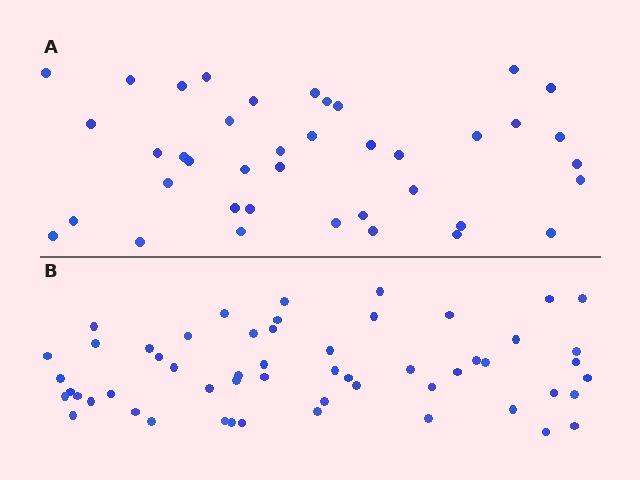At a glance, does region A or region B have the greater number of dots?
Region B (the bottom region) has more dots.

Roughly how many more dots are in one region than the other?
Region B has approximately 15 more dots than region A.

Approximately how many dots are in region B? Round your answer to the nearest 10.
About 60 dots. (The exact count is 55, which rounds to 60.)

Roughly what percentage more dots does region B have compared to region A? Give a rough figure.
About 40% more.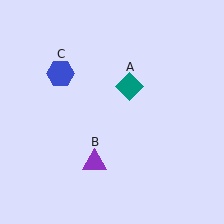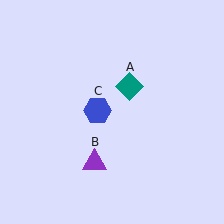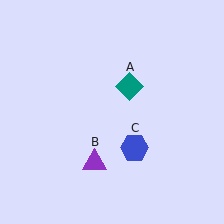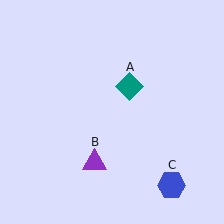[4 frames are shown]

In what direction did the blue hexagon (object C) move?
The blue hexagon (object C) moved down and to the right.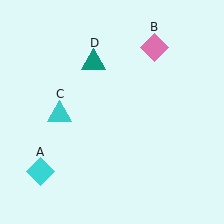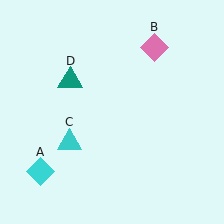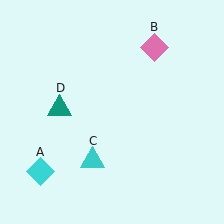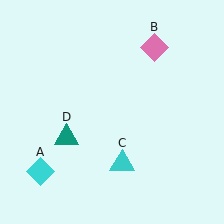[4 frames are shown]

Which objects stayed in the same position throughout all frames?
Cyan diamond (object A) and pink diamond (object B) remained stationary.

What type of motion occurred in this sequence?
The cyan triangle (object C), teal triangle (object D) rotated counterclockwise around the center of the scene.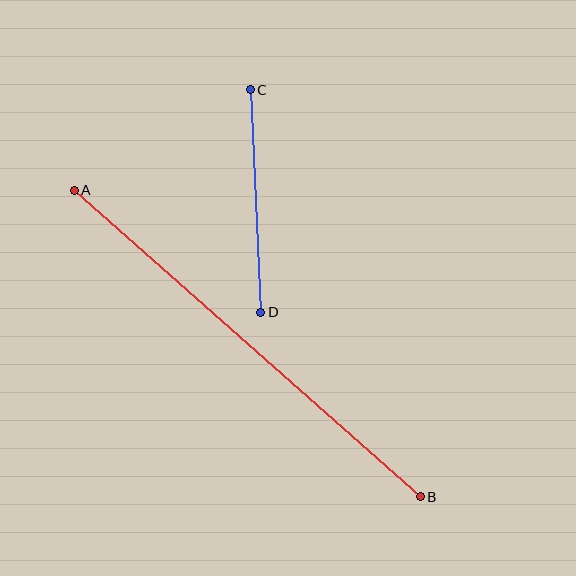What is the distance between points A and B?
The distance is approximately 462 pixels.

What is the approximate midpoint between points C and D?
The midpoint is at approximately (255, 201) pixels.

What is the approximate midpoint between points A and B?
The midpoint is at approximately (247, 343) pixels.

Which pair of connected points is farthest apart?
Points A and B are farthest apart.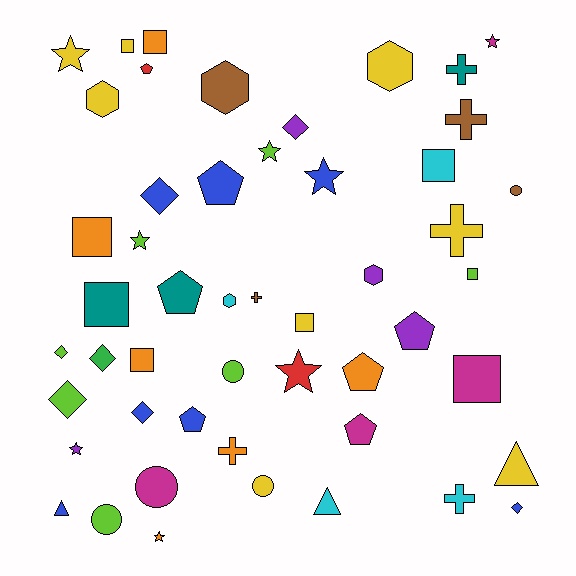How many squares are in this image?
There are 9 squares.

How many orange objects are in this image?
There are 6 orange objects.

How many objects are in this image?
There are 50 objects.